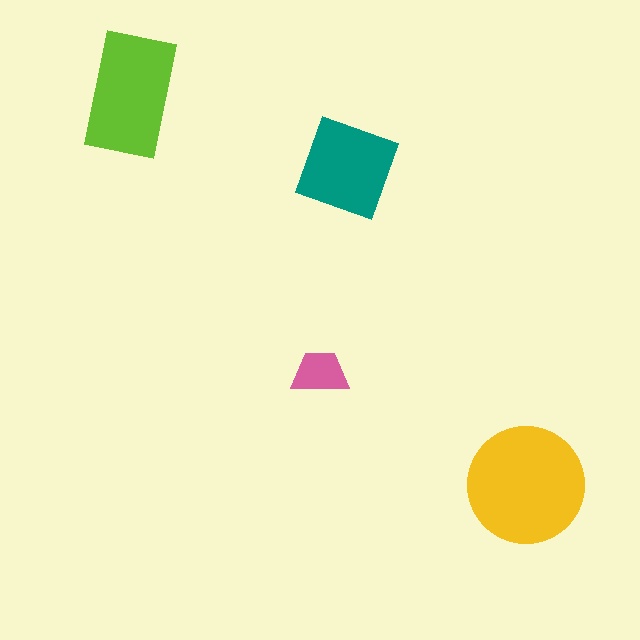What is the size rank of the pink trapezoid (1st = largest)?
4th.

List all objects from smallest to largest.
The pink trapezoid, the teal diamond, the lime rectangle, the yellow circle.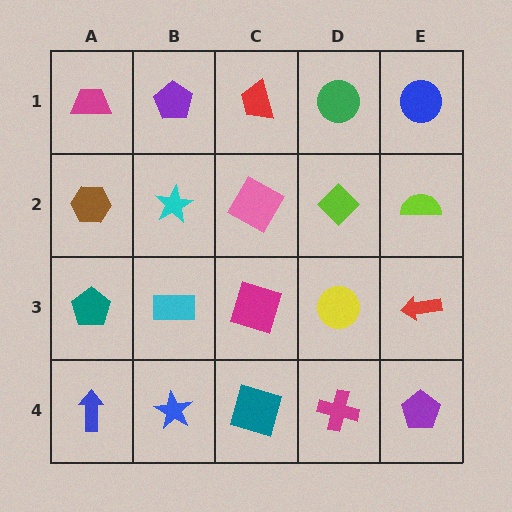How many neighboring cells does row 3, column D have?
4.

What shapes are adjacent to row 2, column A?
A magenta trapezoid (row 1, column A), a teal pentagon (row 3, column A), a cyan star (row 2, column B).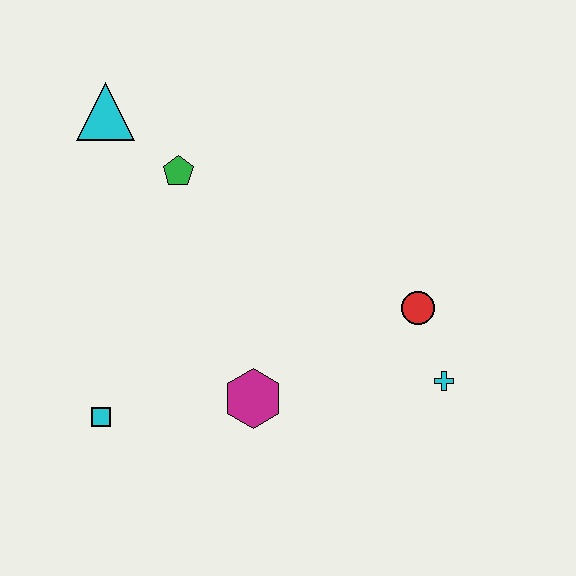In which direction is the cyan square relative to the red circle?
The cyan square is to the left of the red circle.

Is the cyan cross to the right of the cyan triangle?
Yes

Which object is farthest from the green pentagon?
The cyan cross is farthest from the green pentagon.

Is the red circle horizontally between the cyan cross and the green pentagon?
Yes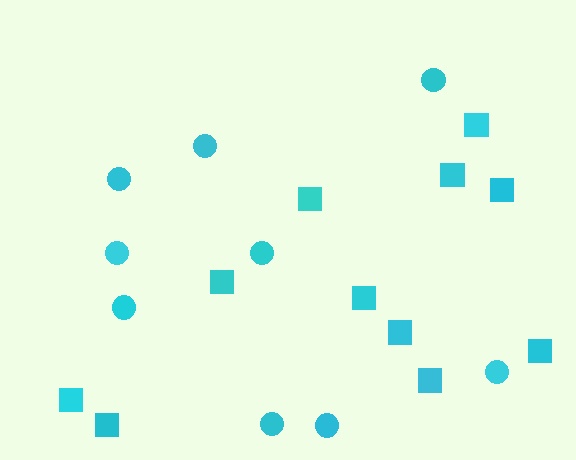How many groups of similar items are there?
There are 2 groups: one group of circles (9) and one group of squares (11).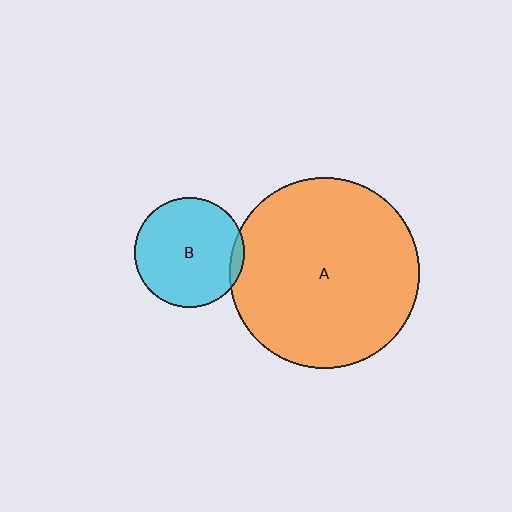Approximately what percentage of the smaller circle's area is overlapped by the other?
Approximately 5%.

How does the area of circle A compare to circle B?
Approximately 3.0 times.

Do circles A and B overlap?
Yes.